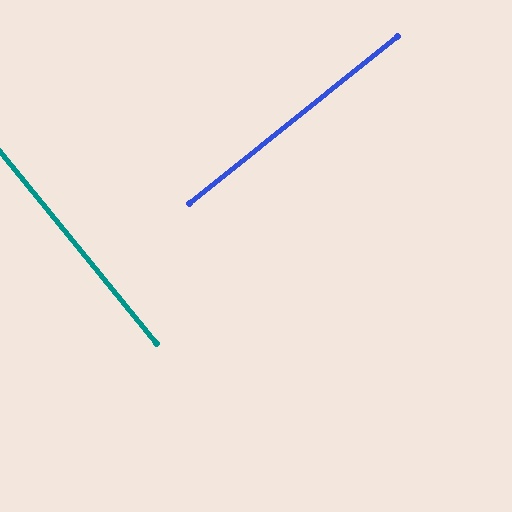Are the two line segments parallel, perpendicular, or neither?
Perpendicular — they meet at approximately 90°.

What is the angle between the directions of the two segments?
Approximately 90 degrees.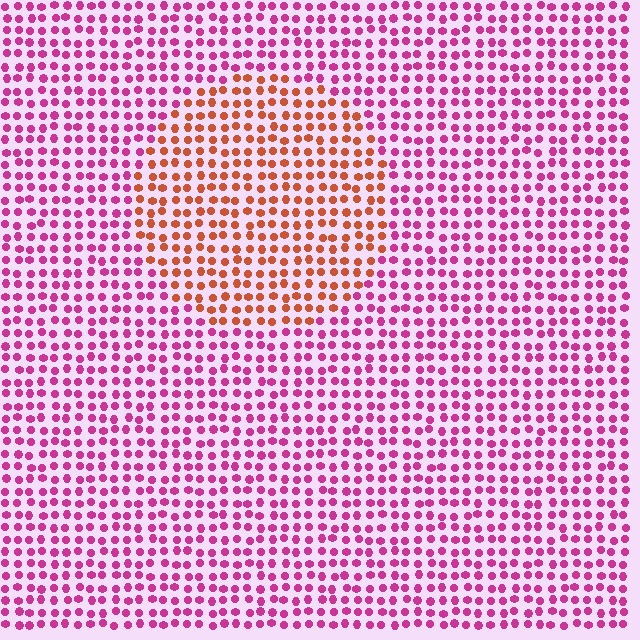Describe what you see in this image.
The image is filled with small magenta elements in a uniform arrangement. A circle-shaped region is visible where the elements are tinted to a slightly different hue, forming a subtle color boundary.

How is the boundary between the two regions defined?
The boundary is defined purely by a slight shift in hue (about 51 degrees). Spacing, size, and orientation are identical on both sides.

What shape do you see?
I see a circle.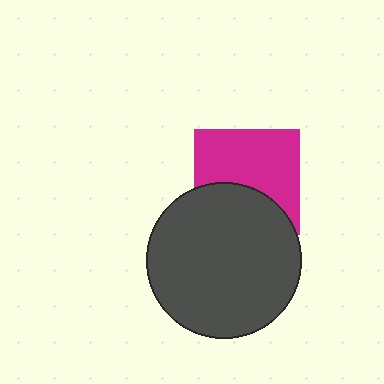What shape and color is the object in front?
The object in front is a dark gray circle.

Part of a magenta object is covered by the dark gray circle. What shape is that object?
It is a square.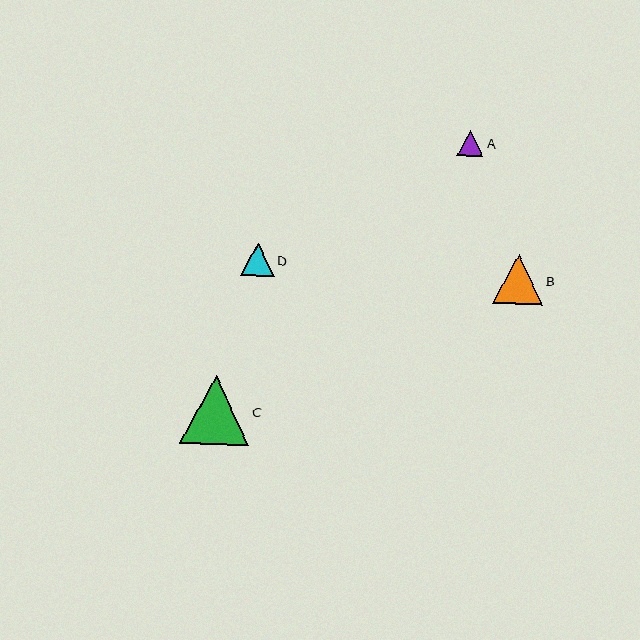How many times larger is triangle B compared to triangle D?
Triangle B is approximately 1.5 times the size of triangle D.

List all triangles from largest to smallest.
From largest to smallest: C, B, D, A.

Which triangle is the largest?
Triangle C is the largest with a size of approximately 69 pixels.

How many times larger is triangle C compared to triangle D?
Triangle C is approximately 2.1 times the size of triangle D.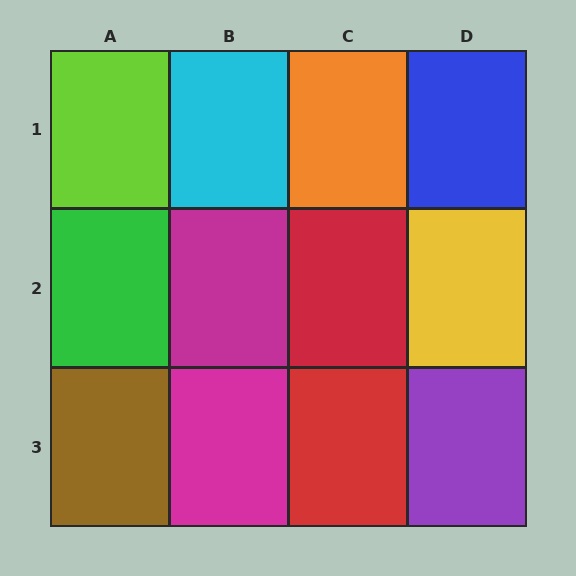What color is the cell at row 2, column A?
Green.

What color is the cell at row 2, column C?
Red.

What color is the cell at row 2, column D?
Yellow.